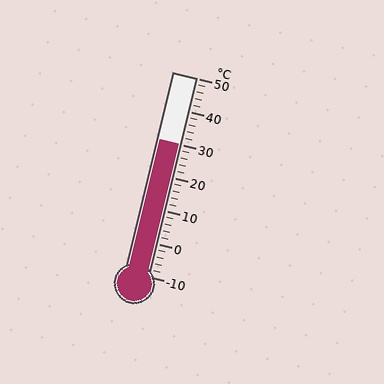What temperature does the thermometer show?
The thermometer shows approximately 30°C.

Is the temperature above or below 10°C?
The temperature is above 10°C.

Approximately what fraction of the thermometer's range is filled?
The thermometer is filled to approximately 65% of its range.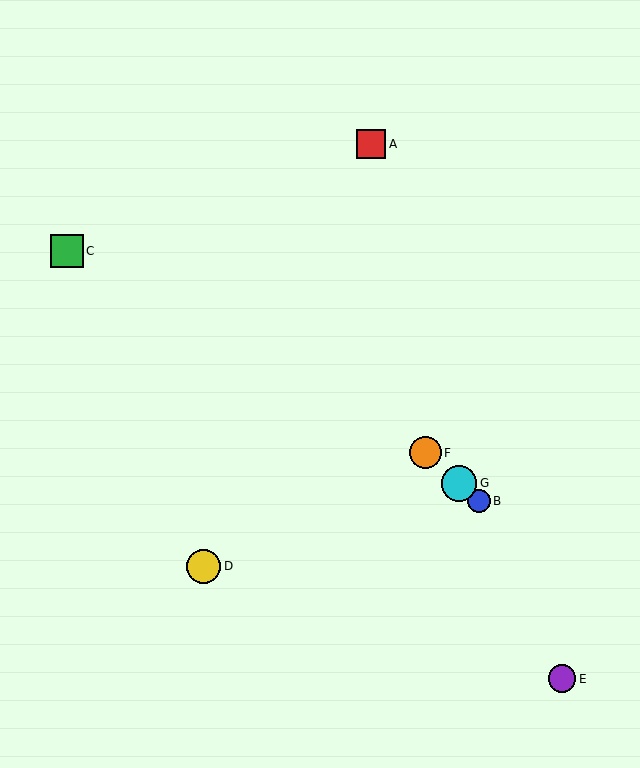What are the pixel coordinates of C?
Object C is at (67, 251).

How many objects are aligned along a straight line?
3 objects (B, F, G) are aligned along a straight line.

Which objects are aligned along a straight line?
Objects B, F, G are aligned along a straight line.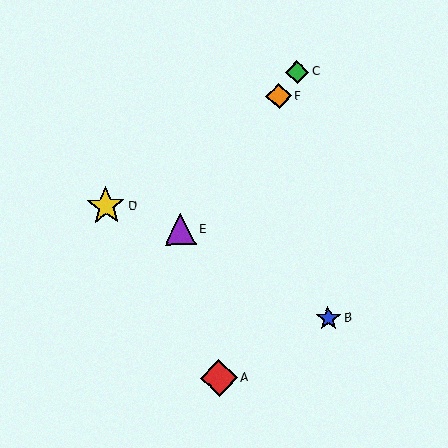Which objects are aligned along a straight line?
Objects C, E, F are aligned along a straight line.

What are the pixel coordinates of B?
Object B is at (328, 318).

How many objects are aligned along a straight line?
3 objects (C, E, F) are aligned along a straight line.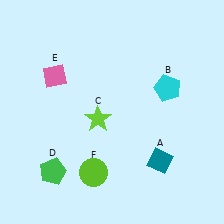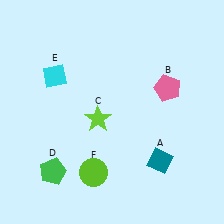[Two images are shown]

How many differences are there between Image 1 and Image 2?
There are 2 differences between the two images.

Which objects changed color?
B changed from cyan to pink. E changed from pink to cyan.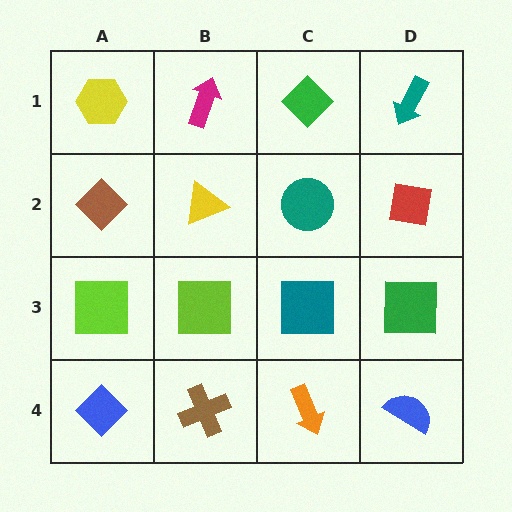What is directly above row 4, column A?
A lime square.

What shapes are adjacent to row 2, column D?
A teal arrow (row 1, column D), a green square (row 3, column D), a teal circle (row 2, column C).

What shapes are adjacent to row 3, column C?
A teal circle (row 2, column C), an orange arrow (row 4, column C), a lime square (row 3, column B), a green square (row 3, column D).